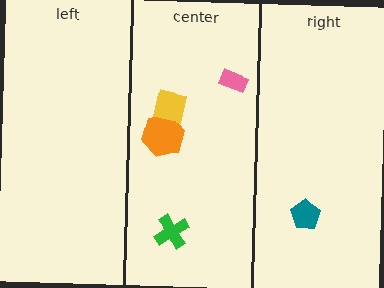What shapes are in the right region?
The teal pentagon.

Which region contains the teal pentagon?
The right region.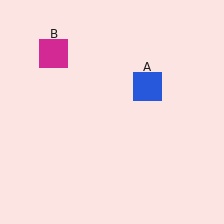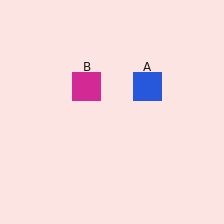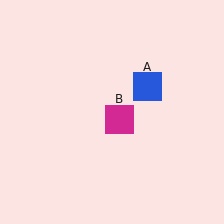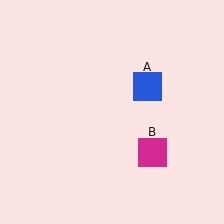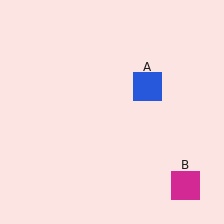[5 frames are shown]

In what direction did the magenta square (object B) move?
The magenta square (object B) moved down and to the right.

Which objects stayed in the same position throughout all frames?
Blue square (object A) remained stationary.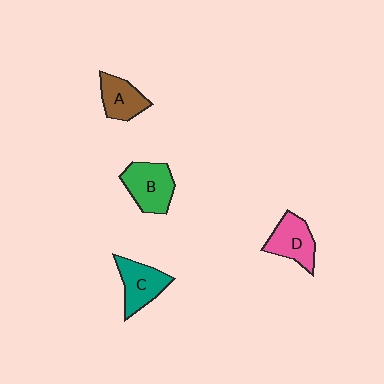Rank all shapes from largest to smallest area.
From largest to smallest: B (green), C (teal), D (pink), A (brown).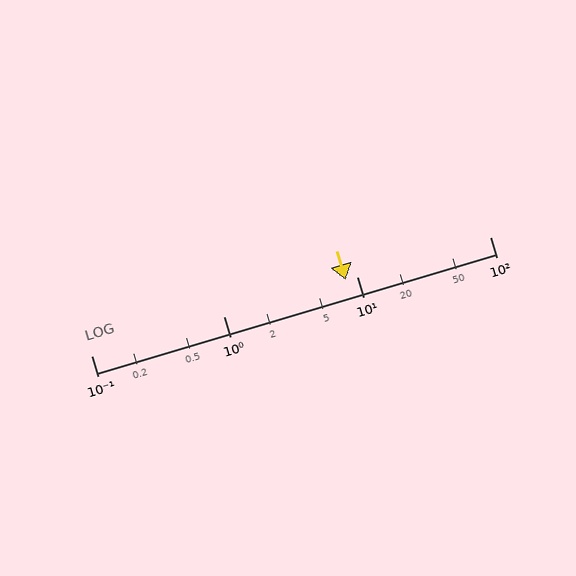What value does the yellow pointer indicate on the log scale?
The pointer indicates approximately 8.2.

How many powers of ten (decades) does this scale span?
The scale spans 3 decades, from 0.1 to 100.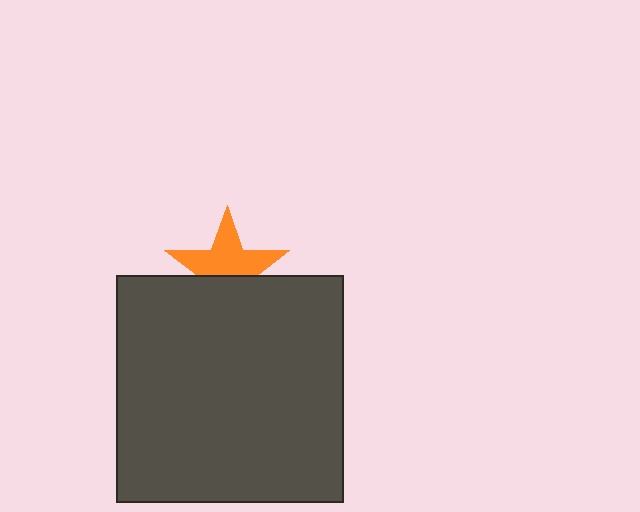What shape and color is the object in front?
The object in front is a dark gray square.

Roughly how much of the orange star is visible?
About half of it is visible (roughly 60%).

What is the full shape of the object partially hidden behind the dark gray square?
The partially hidden object is an orange star.